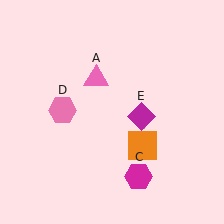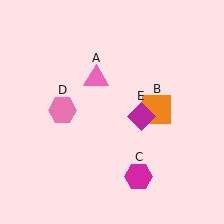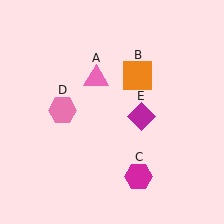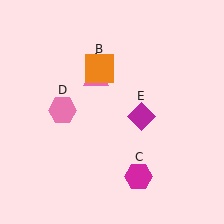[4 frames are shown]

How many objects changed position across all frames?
1 object changed position: orange square (object B).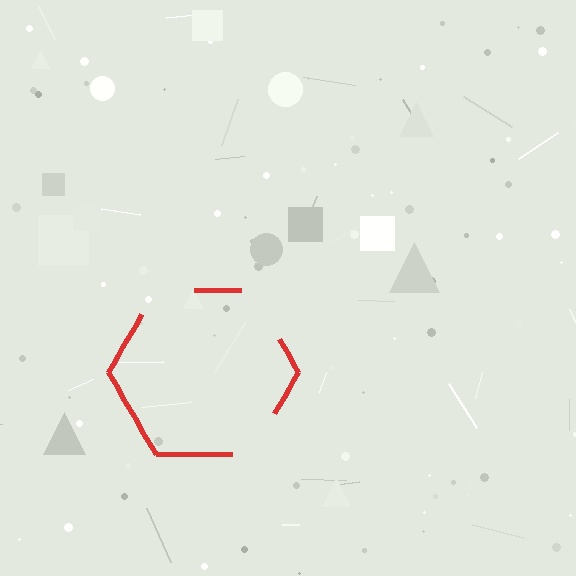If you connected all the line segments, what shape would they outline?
They would outline a hexagon.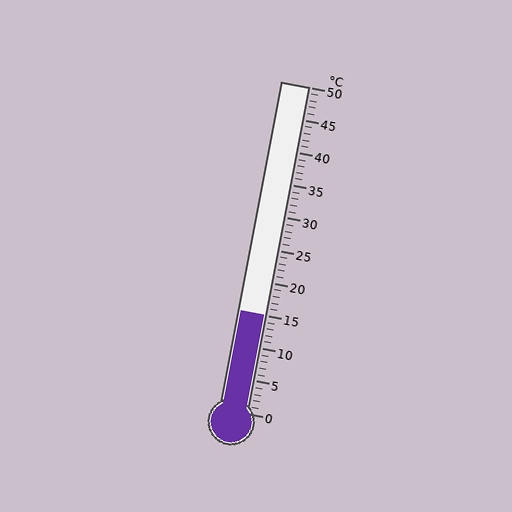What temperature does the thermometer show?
The thermometer shows approximately 15°C.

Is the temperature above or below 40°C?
The temperature is below 40°C.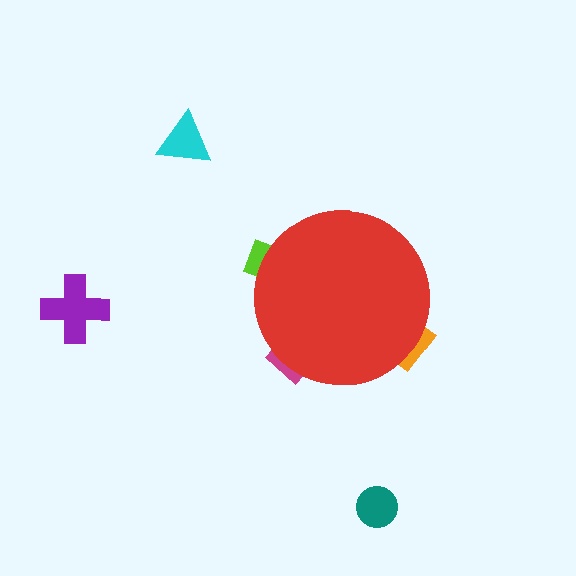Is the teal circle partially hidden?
No, the teal circle is fully visible.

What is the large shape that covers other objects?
A red circle.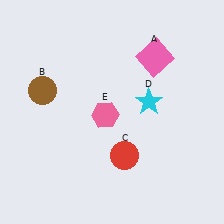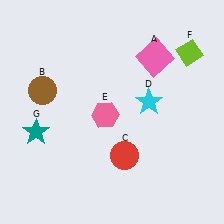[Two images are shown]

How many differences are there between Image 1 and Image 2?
There are 2 differences between the two images.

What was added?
A lime diamond (F), a teal star (G) were added in Image 2.